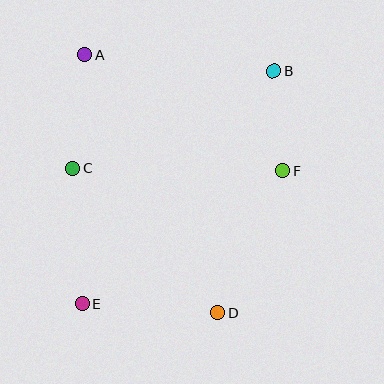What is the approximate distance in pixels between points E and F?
The distance between E and F is approximately 240 pixels.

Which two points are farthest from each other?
Points B and E are farthest from each other.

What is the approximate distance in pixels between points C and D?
The distance between C and D is approximately 204 pixels.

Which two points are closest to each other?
Points B and F are closest to each other.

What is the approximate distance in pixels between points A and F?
The distance between A and F is approximately 230 pixels.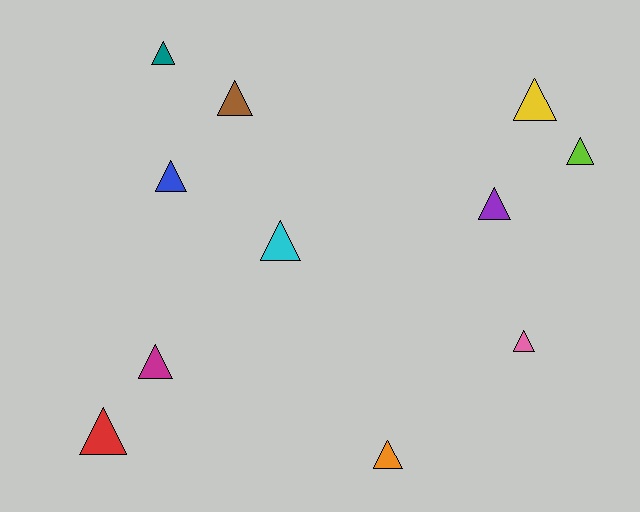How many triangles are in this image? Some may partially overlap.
There are 11 triangles.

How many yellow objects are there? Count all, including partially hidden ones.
There is 1 yellow object.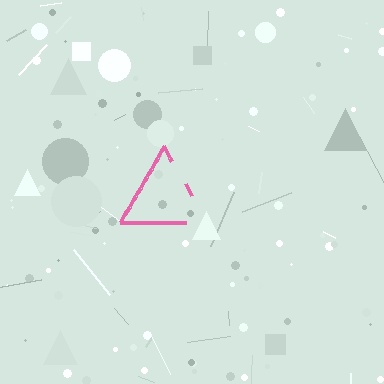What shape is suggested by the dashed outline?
The dashed outline suggests a triangle.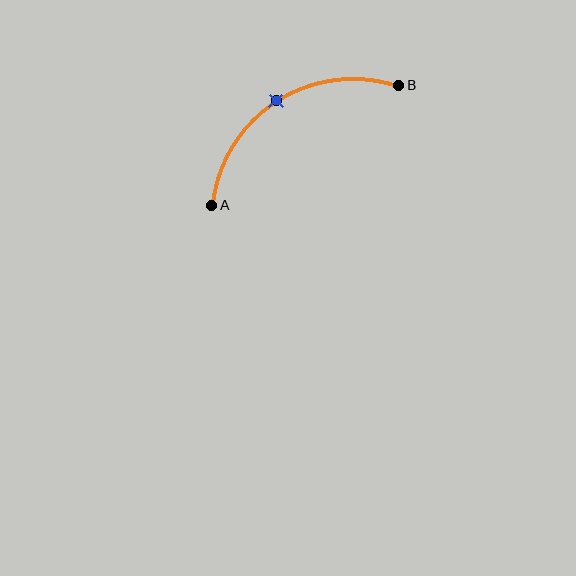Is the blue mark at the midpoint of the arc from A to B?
Yes. The blue mark lies on the arc at equal arc-length from both A and B — it is the arc midpoint.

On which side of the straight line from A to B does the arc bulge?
The arc bulges above the straight line connecting A and B.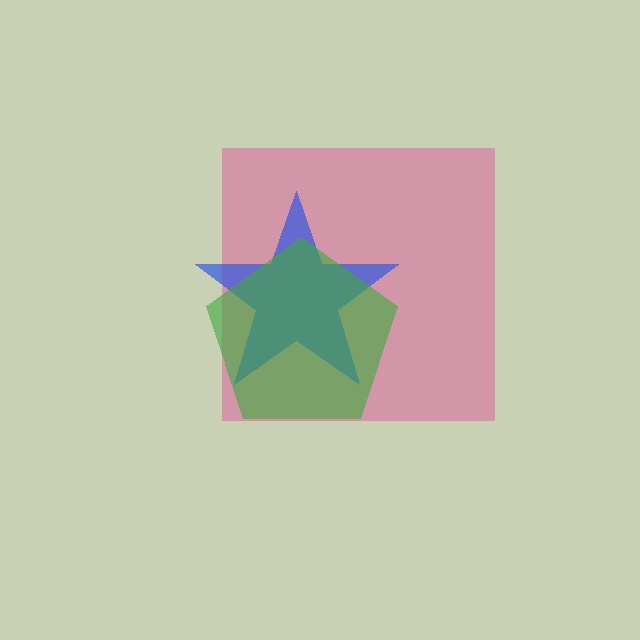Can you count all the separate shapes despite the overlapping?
Yes, there are 3 separate shapes.